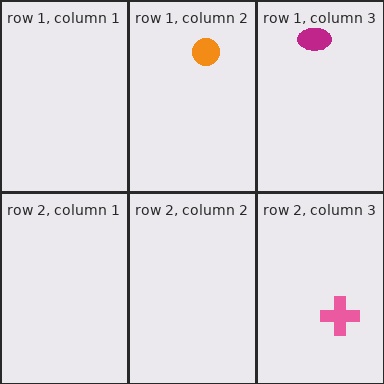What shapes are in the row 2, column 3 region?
The pink cross.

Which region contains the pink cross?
The row 2, column 3 region.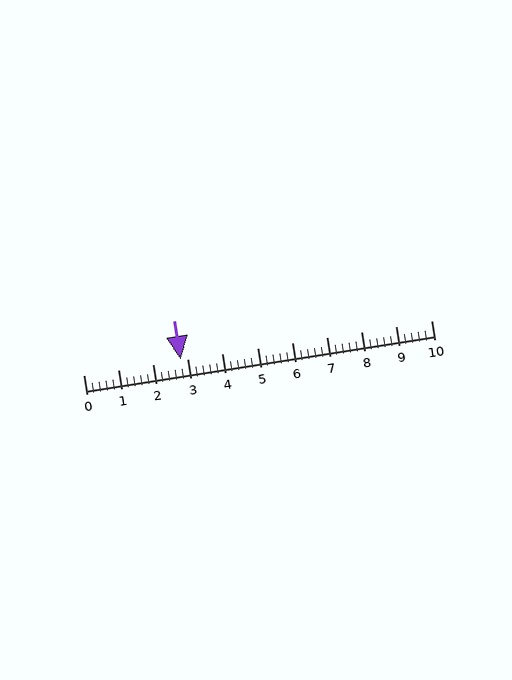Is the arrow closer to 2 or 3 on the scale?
The arrow is closer to 3.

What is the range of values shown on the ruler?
The ruler shows values from 0 to 10.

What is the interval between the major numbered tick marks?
The major tick marks are spaced 1 units apart.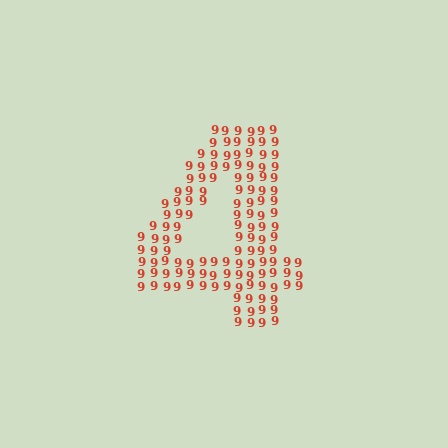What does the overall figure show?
The overall figure shows the digit 4.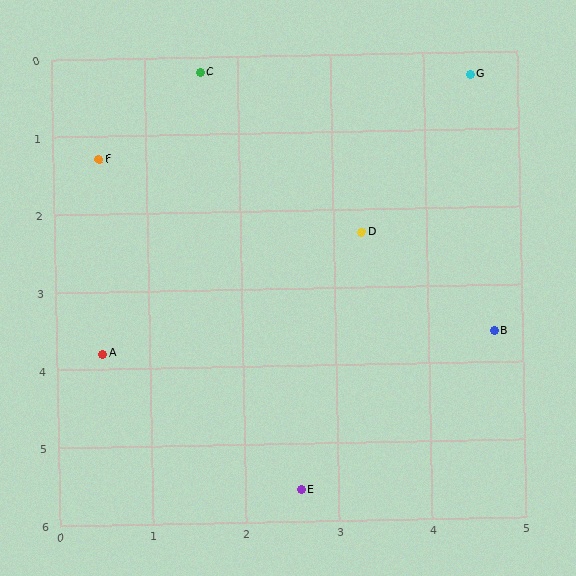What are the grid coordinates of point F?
Point F is at approximately (0.5, 1.3).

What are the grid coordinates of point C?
Point C is at approximately (1.6, 0.2).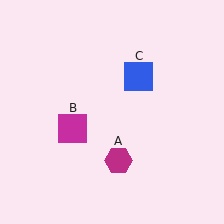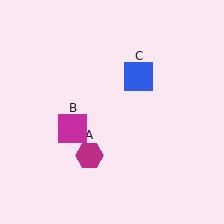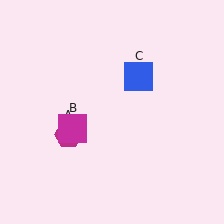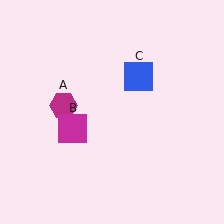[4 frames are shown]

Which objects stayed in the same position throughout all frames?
Magenta square (object B) and blue square (object C) remained stationary.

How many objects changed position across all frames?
1 object changed position: magenta hexagon (object A).